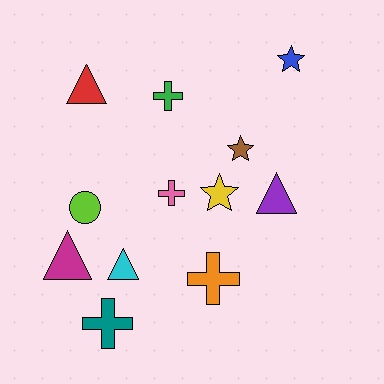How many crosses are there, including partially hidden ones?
There are 4 crosses.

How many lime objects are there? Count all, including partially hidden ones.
There is 1 lime object.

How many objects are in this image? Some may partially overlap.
There are 12 objects.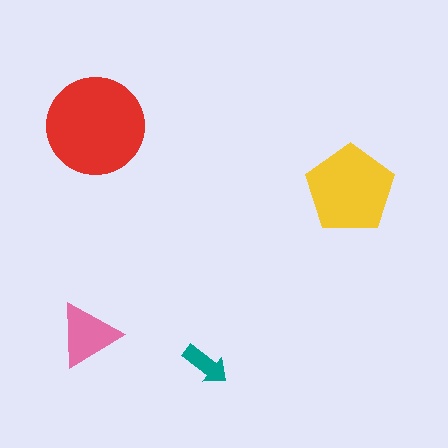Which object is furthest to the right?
The yellow pentagon is rightmost.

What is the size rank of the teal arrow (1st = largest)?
4th.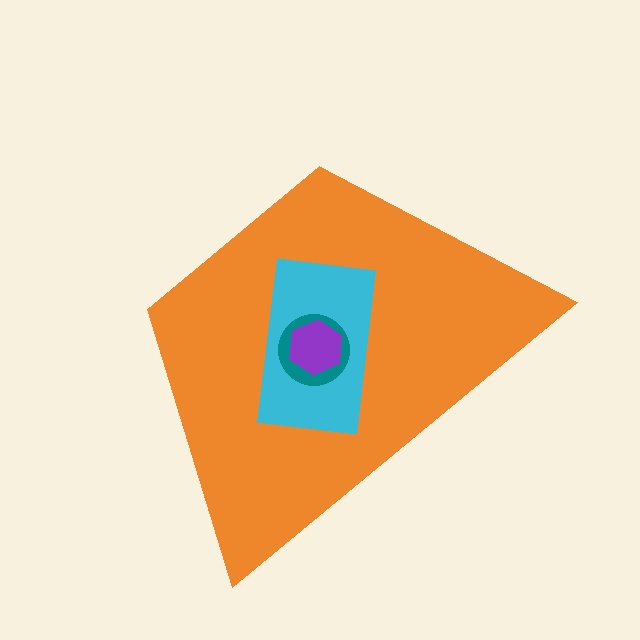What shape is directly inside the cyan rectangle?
The teal circle.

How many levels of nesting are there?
4.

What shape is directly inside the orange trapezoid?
The cyan rectangle.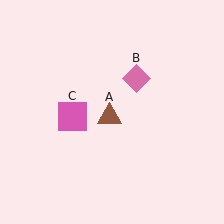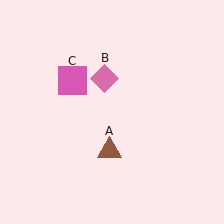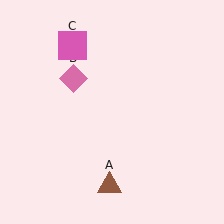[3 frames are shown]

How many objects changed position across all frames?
3 objects changed position: brown triangle (object A), pink diamond (object B), pink square (object C).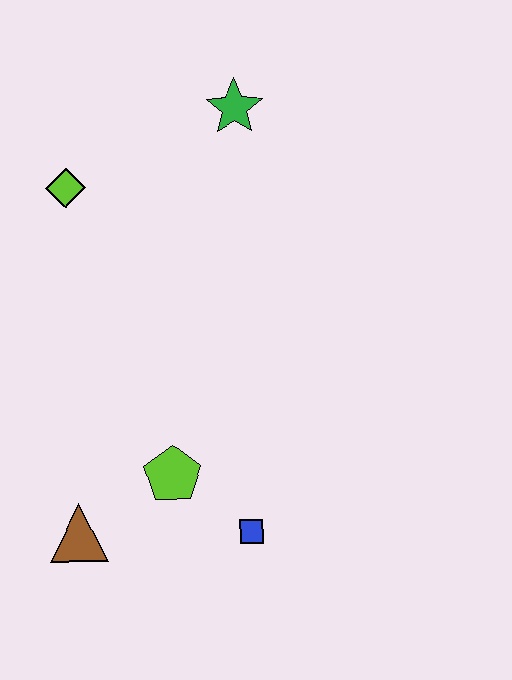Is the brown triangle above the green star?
No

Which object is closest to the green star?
The lime diamond is closest to the green star.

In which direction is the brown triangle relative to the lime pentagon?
The brown triangle is to the left of the lime pentagon.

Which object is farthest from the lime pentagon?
The green star is farthest from the lime pentagon.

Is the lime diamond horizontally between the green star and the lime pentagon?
No